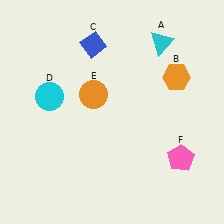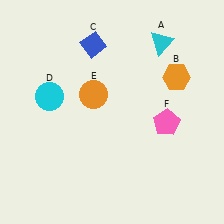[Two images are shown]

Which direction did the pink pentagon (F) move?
The pink pentagon (F) moved up.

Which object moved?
The pink pentagon (F) moved up.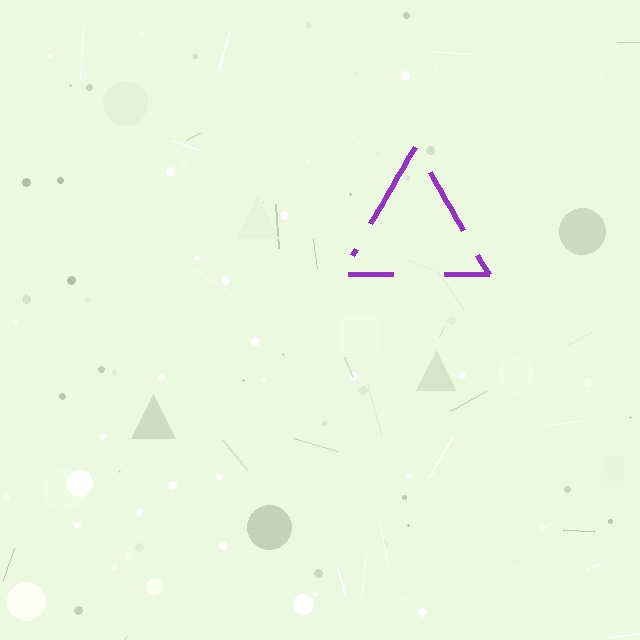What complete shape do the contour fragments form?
The contour fragments form a triangle.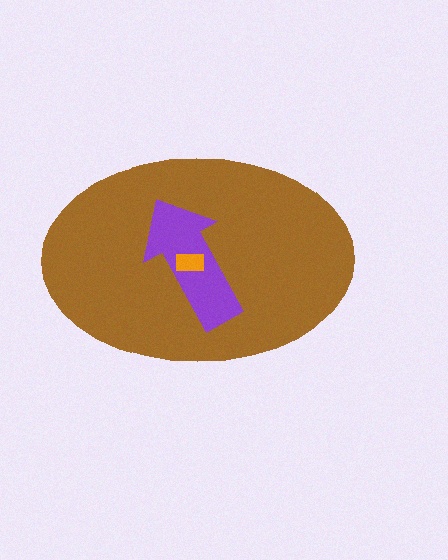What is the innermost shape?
The orange rectangle.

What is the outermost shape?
The brown ellipse.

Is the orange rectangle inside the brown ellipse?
Yes.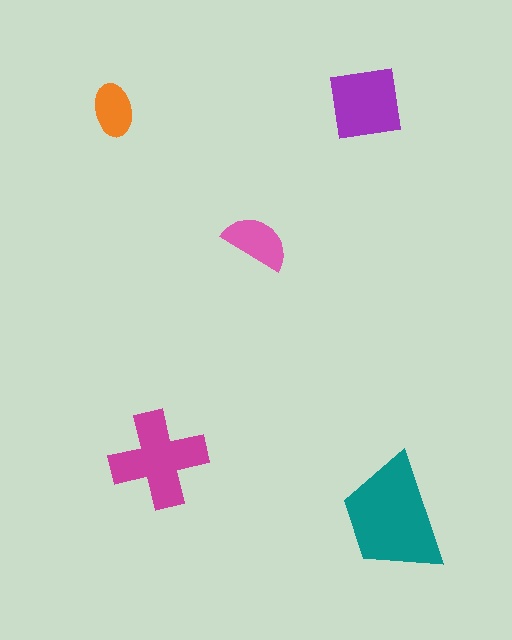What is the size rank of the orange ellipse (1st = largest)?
5th.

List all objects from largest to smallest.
The teal trapezoid, the magenta cross, the purple square, the pink semicircle, the orange ellipse.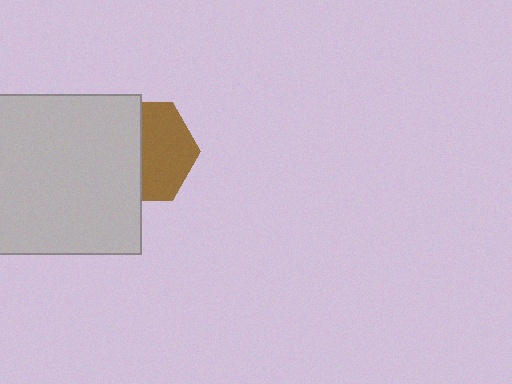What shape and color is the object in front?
The object in front is a light gray square.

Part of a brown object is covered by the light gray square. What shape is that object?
It is a hexagon.